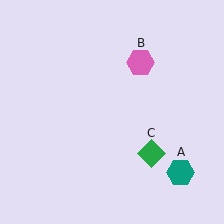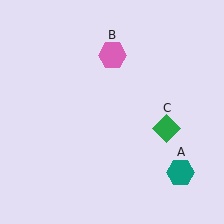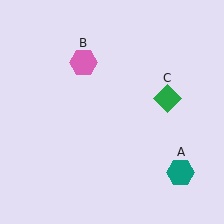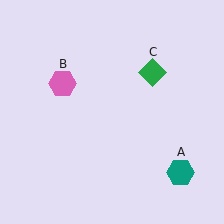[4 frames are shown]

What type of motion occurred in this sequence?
The pink hexagon (object B), green diamond (object C) rotated counterclockwise around the center of the scene.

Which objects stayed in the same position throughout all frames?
Teal hexagon (object A) remained stationary.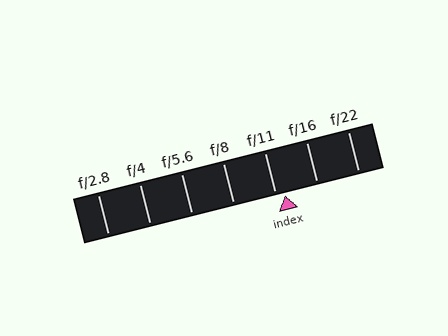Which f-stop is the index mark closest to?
The index mark is closest to f/11.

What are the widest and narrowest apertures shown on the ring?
The widest aperture shown is f/2.8 and the narrowest is f/22.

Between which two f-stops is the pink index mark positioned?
The index mark is between f/11 and f/16.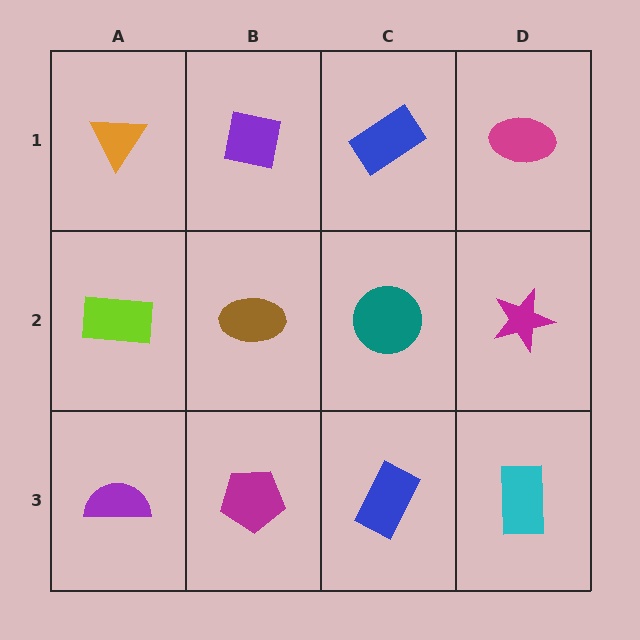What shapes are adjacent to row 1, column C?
A teal circle (row 2, column C), a purple square (row 1, column B), a magenta ellipse (row 1, column D).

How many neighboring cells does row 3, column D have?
2.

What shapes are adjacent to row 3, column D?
A magenta star (row 2, column D), a blue rectangle (row 3, column C).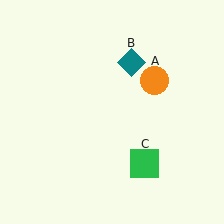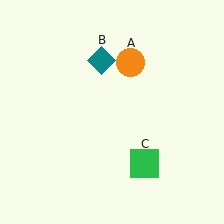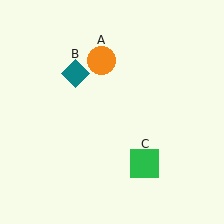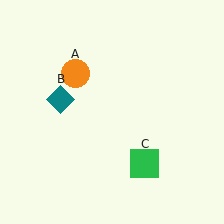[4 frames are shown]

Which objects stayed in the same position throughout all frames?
Green square (object C) remained stationary.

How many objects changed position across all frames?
2 objects changed position: orange circle (object A), teal diamond (object B).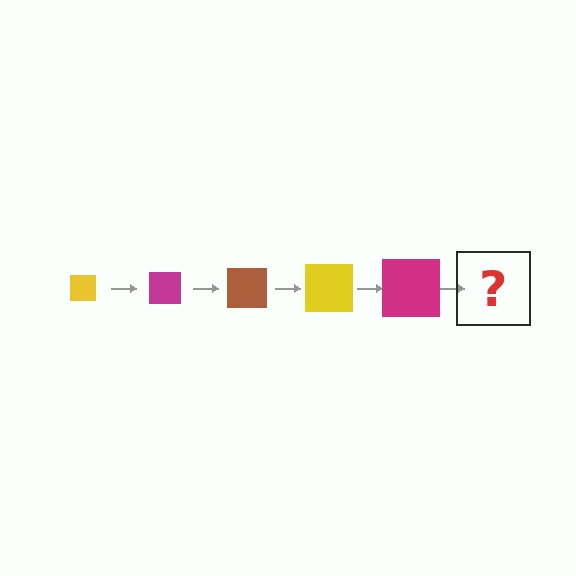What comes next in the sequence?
The next element should be a brown square, larger than the previous one.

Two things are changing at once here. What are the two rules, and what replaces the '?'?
The two rules are that the square grows larger each step and the color cycles through yellow, magenta, and brown. The '?' should be a brown square, larger than the previous one.